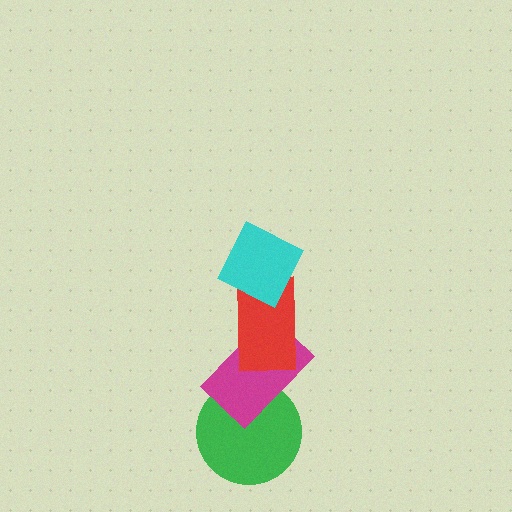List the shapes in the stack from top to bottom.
From top to bottom: the cyan diamond, the red rectangle, the magenta rectangle, the green circle.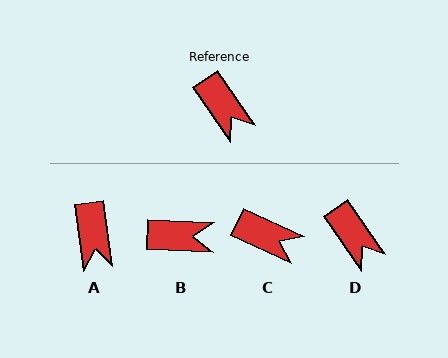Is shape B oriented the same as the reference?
No, it is off by about 53 degrees.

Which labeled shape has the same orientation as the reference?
D.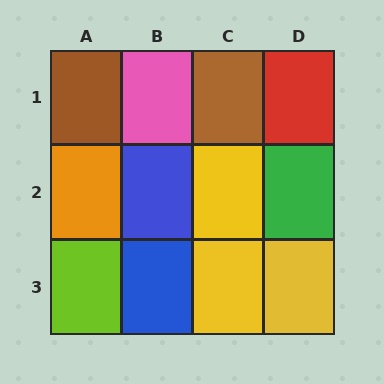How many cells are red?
1 cell is red.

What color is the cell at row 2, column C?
Yellow.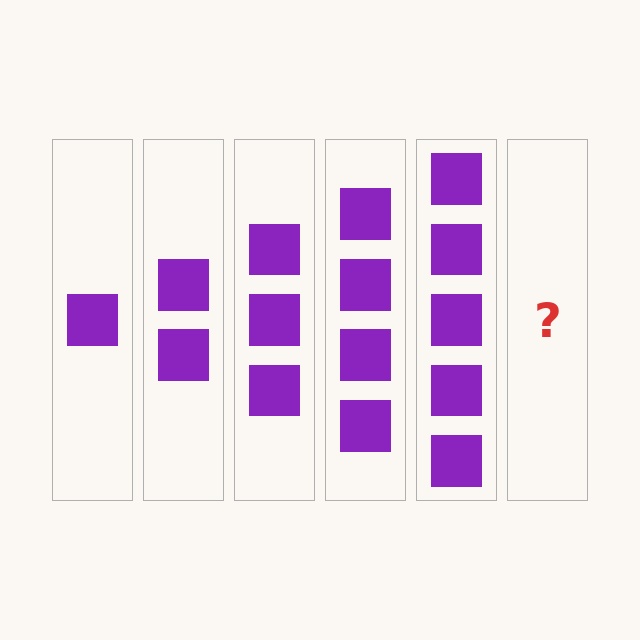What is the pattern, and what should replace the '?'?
The pattern is that each step adds one more square. The '?' should be 6 squares.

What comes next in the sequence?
The next element should be 6 squares.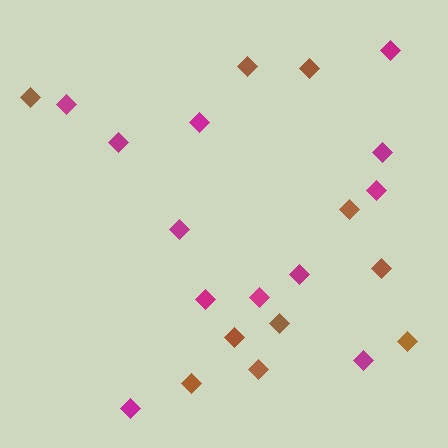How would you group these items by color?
There are 2 groups: one group of brown diamonds (10) and one group of magenta diamonds (12).